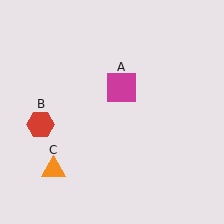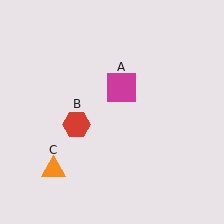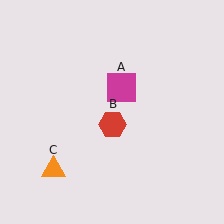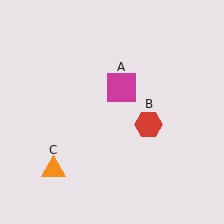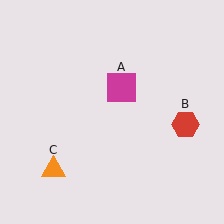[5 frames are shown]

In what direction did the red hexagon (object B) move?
The red hexagon (object B) moved right.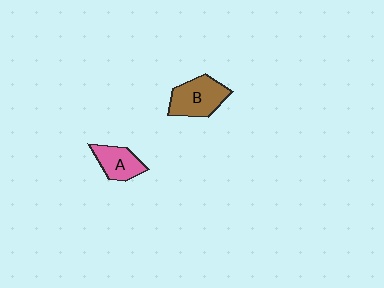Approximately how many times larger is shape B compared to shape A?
Approximately 1.4 times.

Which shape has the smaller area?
Shape A (pink).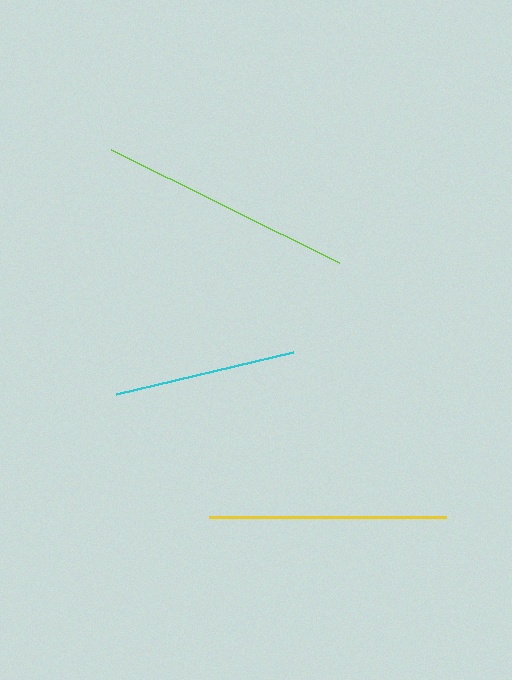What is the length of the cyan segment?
The cyan segment is approximately 182 pixels long.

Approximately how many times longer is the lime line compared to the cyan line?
The lime line is approximately 1.4 times the length of the cyan line.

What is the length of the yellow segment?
The yellow segment is approximately 237 pixels long.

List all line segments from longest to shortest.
From longest to shortest: lime, yellow, cyan.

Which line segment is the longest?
The lime line is the longest at approximately 254 pixels.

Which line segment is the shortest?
The cyan line is the shortest at approximately 182 pixels.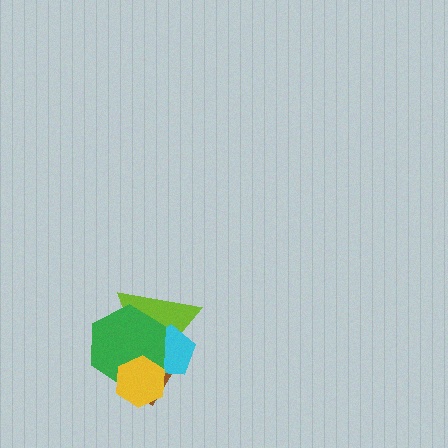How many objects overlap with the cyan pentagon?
4 objects overlap with the cyan pentagon.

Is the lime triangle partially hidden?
Yes, it is partially covered by another shape.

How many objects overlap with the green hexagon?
4 objects overlap with the green hexagon.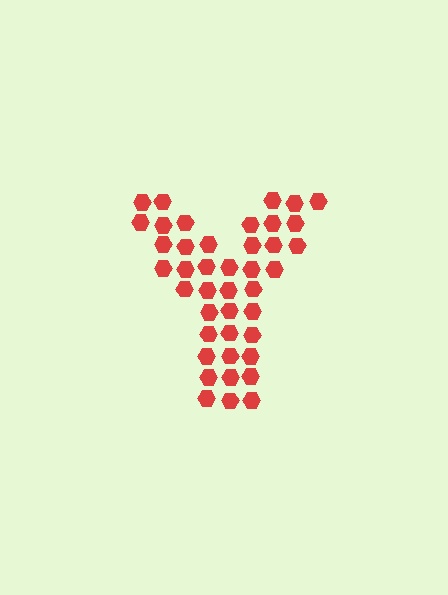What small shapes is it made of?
It is made of small hexagons.